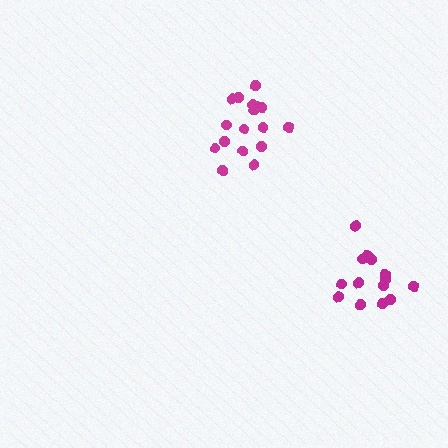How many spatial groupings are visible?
There are 2 spatial groupings.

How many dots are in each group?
Group 1: 17 dots, Group 2: 15 dots (32 total).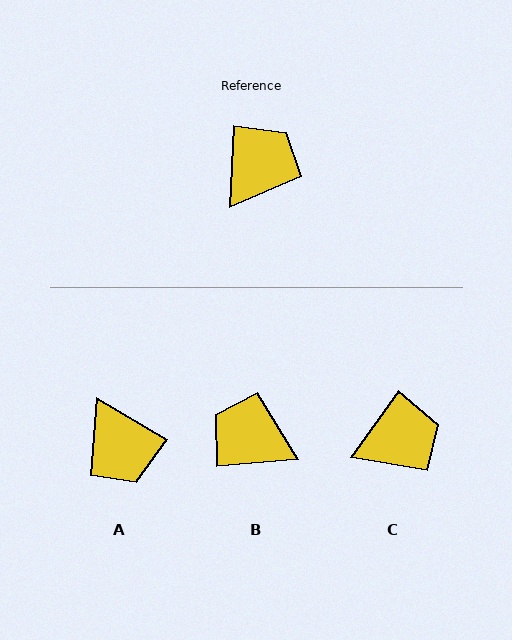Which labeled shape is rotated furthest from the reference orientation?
A, about 118 degrees away.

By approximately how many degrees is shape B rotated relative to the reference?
Approximately 98 degrees counter-clockwise.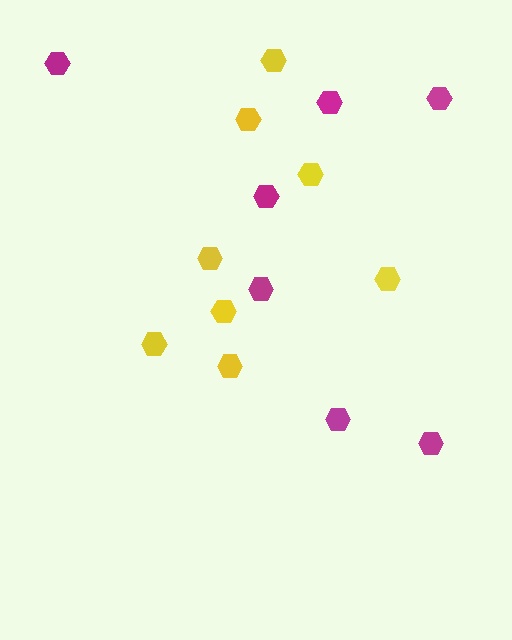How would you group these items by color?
There are 2 groups: one group of yellow hexagons (8) and one group of magenta hexagons (7).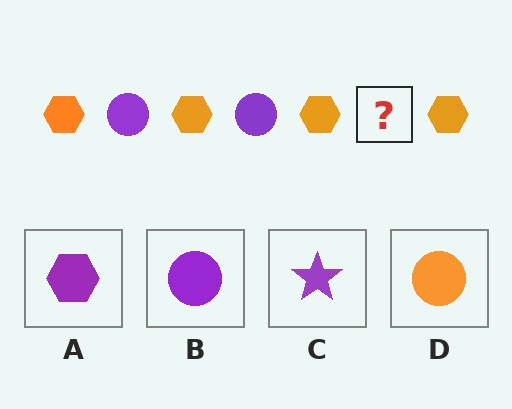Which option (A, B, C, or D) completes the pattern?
B.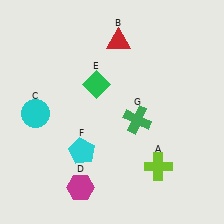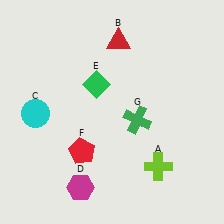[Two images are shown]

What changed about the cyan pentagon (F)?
In Image 1, F is cyan. In Image 2, it changed to red.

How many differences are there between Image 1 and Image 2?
There is 1 difference between the two images.